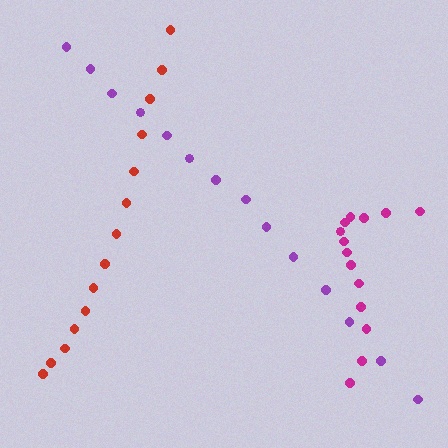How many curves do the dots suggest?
There are 3 distinct paths.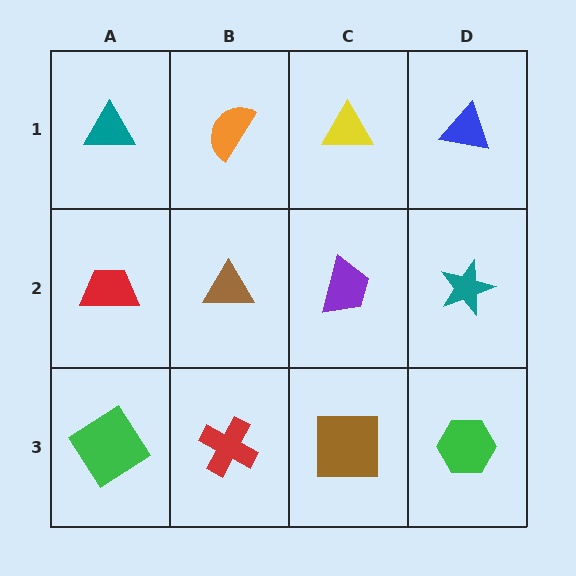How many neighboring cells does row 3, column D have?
2.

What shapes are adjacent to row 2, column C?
A yellow triangle (row 1, column C), a brown square (row 3, column C), a brown triangle (row 2, column B), a teal star (row 2, column D).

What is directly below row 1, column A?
A red trapezoid.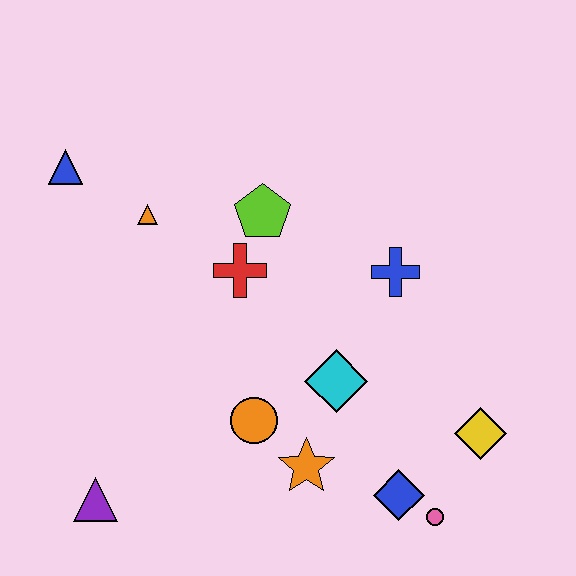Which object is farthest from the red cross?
The pink circle is farthest from the red cross.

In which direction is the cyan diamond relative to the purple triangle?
The cyan diamond is to the right of the purple triangle.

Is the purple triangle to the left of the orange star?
Yes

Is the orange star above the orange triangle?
No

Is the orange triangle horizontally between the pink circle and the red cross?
No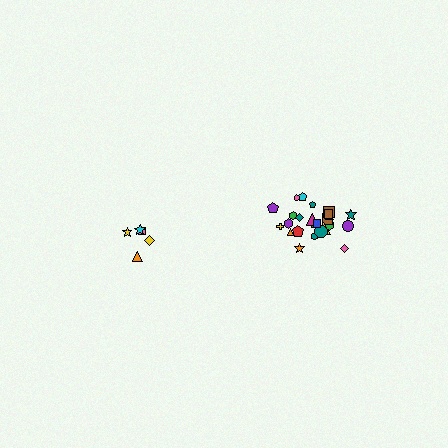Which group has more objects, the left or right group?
The right group.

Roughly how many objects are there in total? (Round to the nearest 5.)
Roughly 30 objects in total.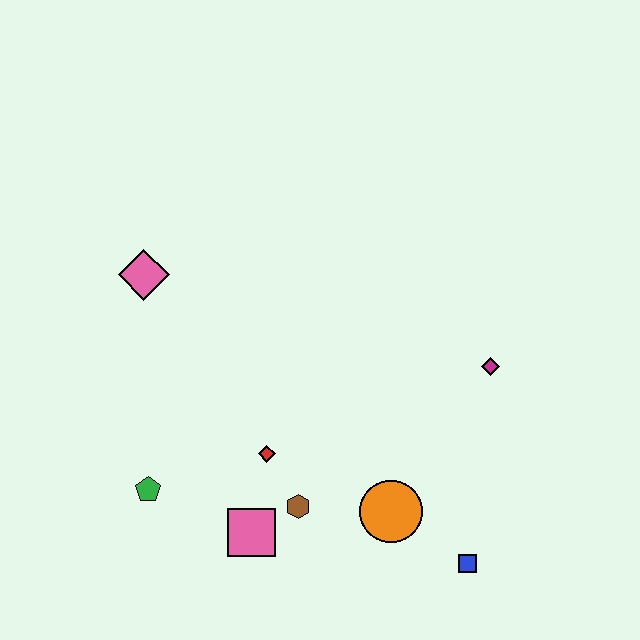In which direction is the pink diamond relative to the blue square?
The pink diamond is to the left of the blue square.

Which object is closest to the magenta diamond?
The orange circle is closest to the magenta diamond.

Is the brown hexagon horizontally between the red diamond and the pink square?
No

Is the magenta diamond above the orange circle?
Yes